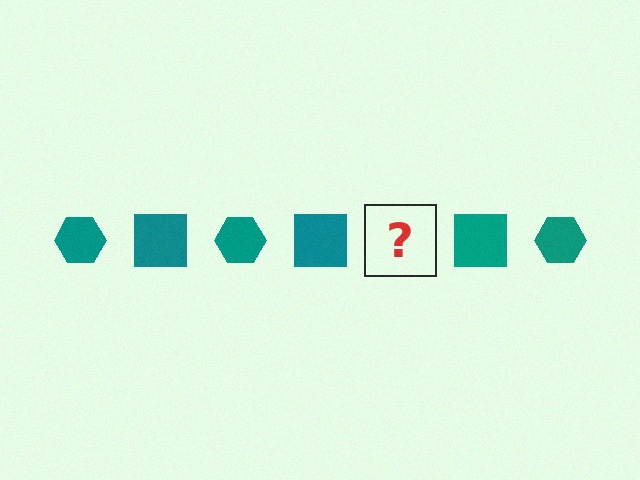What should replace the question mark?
The question mark should be replaced with a teal hexagon.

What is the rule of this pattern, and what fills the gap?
The rule is that the pattern cycles through hexagon, square shapes in teal. The gap should be filled with a teal hexagon.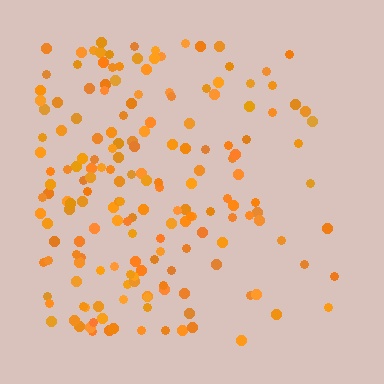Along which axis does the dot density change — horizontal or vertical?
Horizontal.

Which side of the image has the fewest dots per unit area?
The right.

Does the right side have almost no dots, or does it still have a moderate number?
Still a moderate number, just noticeably fewer than the left.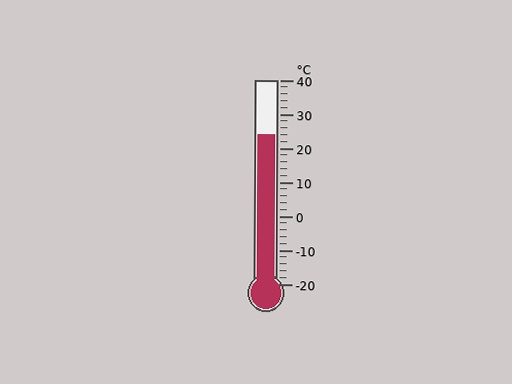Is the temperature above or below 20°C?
The temperature is above 20°C.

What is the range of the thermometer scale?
The thermometer scale ranges from -20°C to 40°C.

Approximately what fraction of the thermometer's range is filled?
The thermometer is filled to approximately 75% of its range.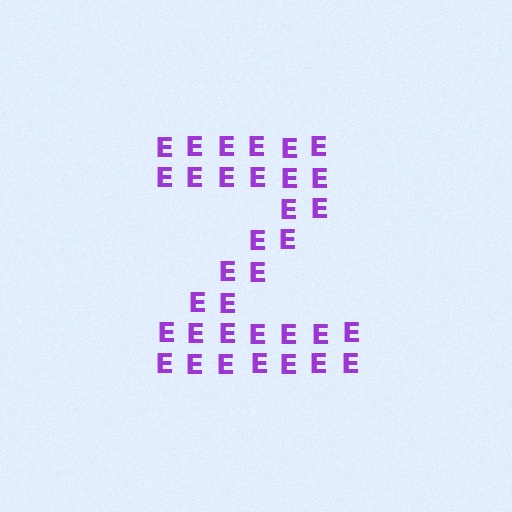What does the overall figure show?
The overall figure shows the letter Z.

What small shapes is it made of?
It is made of small letter E's.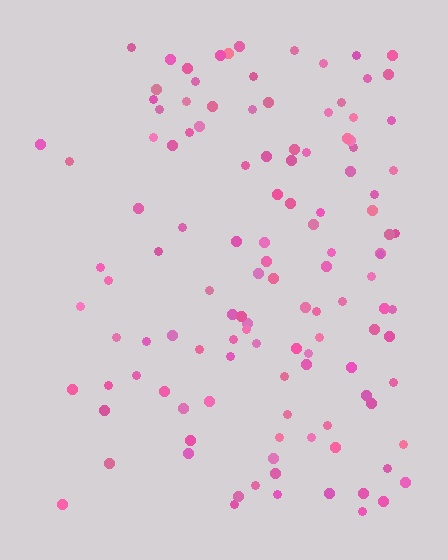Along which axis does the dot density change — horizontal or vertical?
Horizontal.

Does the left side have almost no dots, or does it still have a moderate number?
Still a moderate number, just noticeably fewer than the right.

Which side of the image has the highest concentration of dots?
The right.